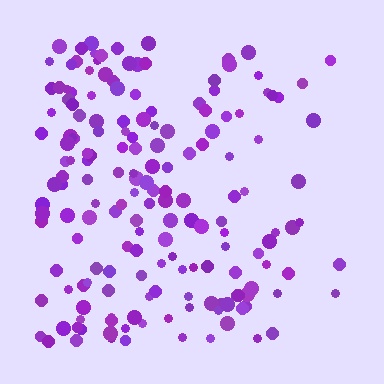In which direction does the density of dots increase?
From right to left, with the left side densest.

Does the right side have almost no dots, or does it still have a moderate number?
Still a moderate number, just noticeably fewer than the left.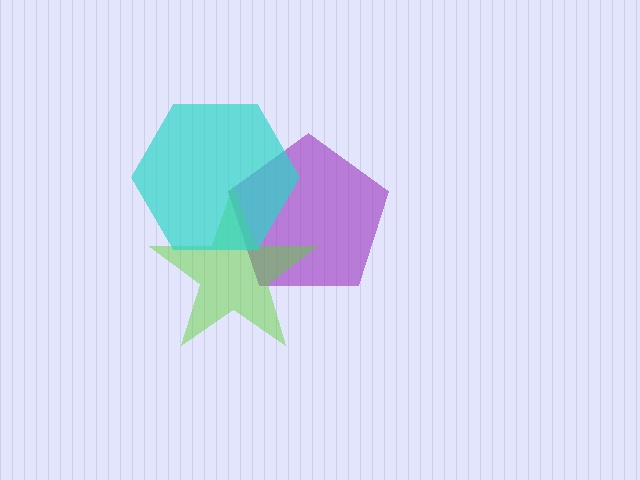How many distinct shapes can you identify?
There are 3 distinct shapes: a purple pentagon, a lime star, a cyan hexagon.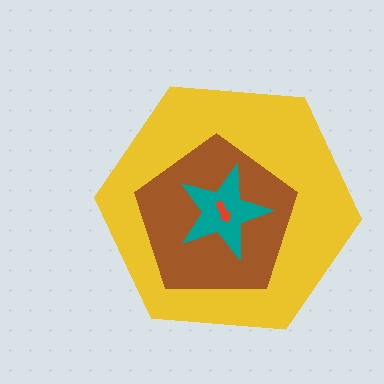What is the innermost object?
The red arrow.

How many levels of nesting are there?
4.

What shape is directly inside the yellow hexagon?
The brown pentagon.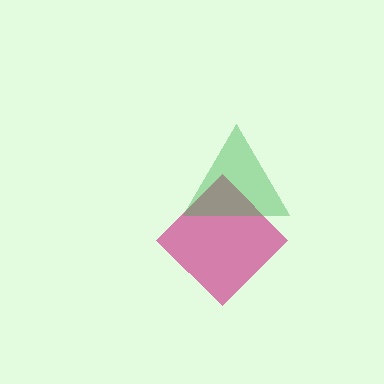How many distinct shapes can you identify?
There are 2 distinct shapes: a magenta diamond, a green triangle.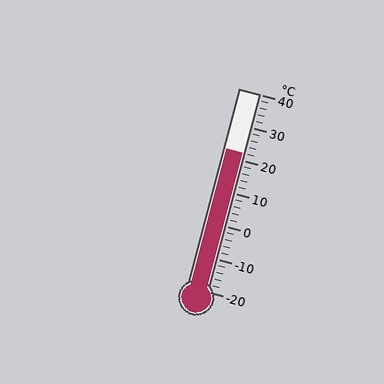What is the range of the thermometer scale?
The thermometer scale ranges from -20°C to 40°C.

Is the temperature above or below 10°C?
The temperature is above 10°C.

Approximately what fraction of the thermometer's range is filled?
The thermometer is filled to approximately 70% of its range.